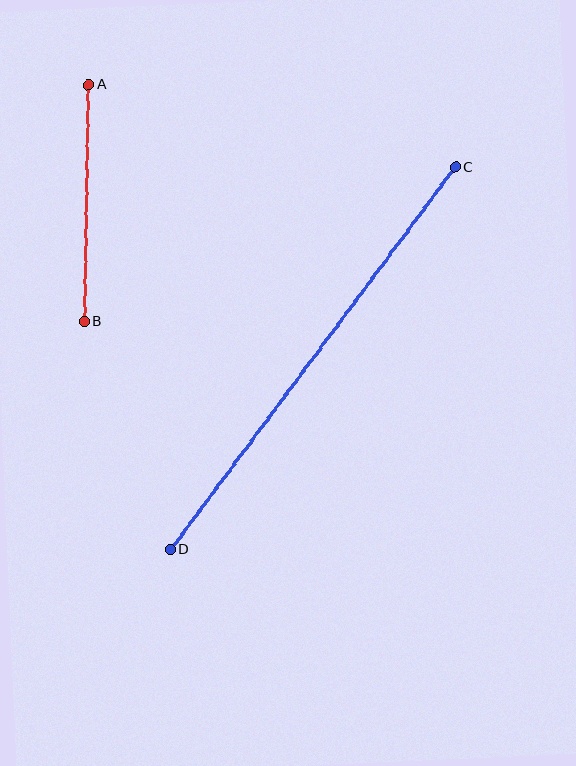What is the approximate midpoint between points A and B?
The midpoint is at approximately (86, 203) pixels.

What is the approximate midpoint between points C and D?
The midpoint is at approximately (313, 359) pixels.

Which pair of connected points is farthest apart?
Points C and D are farthest apart.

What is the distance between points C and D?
The distance is approximately 476 pixels.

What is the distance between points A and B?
The distance is approximately 237 pixels.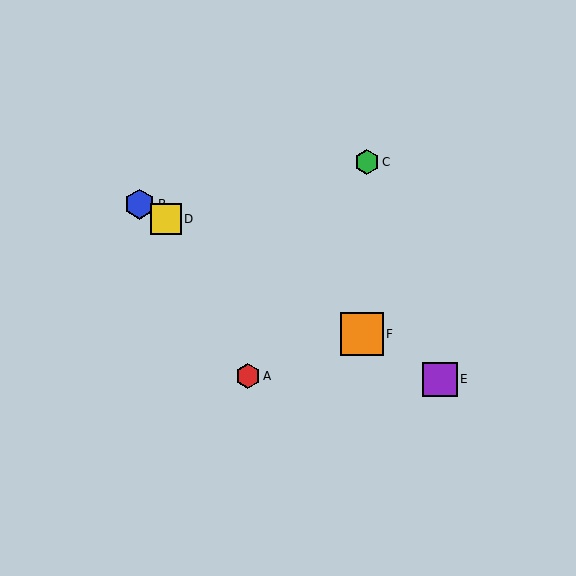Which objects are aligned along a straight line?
Objects B, D, E, F are aligned along a straight line.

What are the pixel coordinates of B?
Object B is at (140, 204).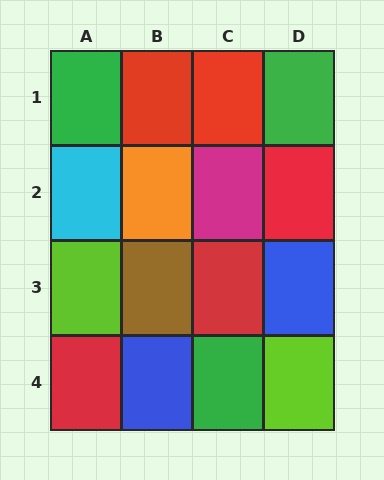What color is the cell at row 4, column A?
Red.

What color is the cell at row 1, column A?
Green.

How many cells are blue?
2 cells are blue.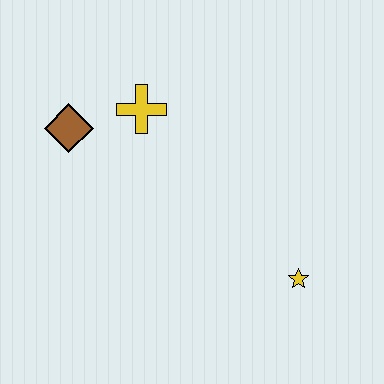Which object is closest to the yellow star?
The yellow cross is closest to the yellow star.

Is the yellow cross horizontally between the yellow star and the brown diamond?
Yes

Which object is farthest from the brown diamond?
The yellow star is farthest from the brown diamond.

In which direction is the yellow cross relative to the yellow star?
The yellow cross is above the yellow star.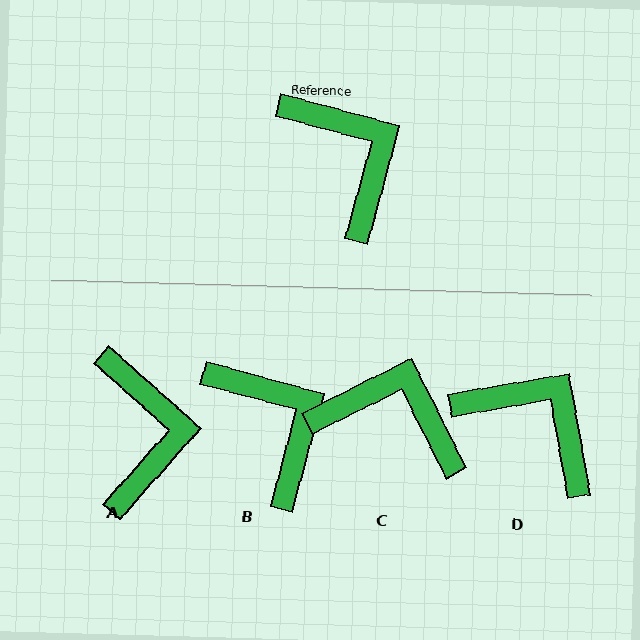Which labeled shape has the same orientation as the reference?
B.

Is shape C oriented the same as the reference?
No, it is off by about 42 degrees.